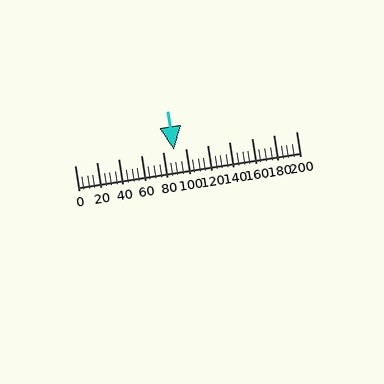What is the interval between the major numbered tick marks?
The major tick marks are spaced 20 units apart.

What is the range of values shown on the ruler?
The ruler shows values from 0 to 200.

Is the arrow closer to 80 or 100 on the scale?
The arrow is closer to 100.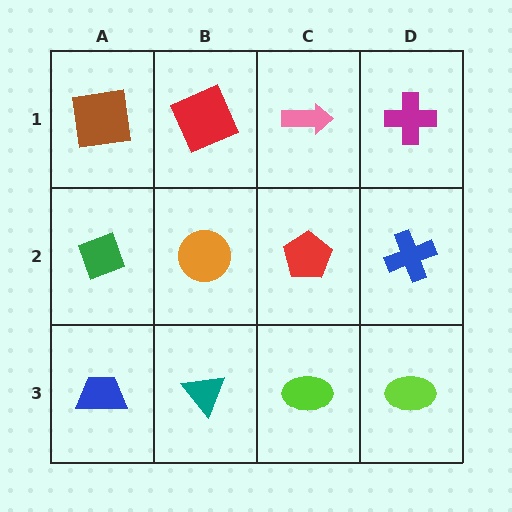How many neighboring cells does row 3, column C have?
3.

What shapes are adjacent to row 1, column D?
A blue cross (row 2, column D), a pink arrow (row 1, column C).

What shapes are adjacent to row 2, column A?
A brown square (row 1, column A), a blue trapezoid (row 3, column A), an orange circle (row 2, column B).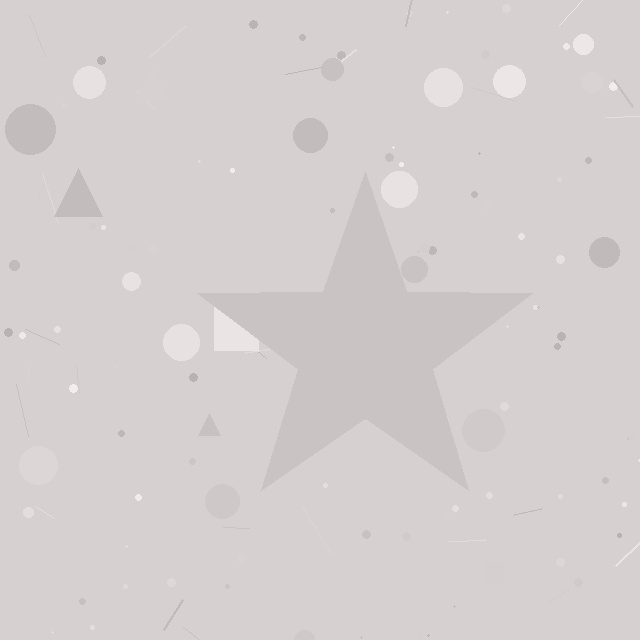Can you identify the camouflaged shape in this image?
The camouflaged shape is a star.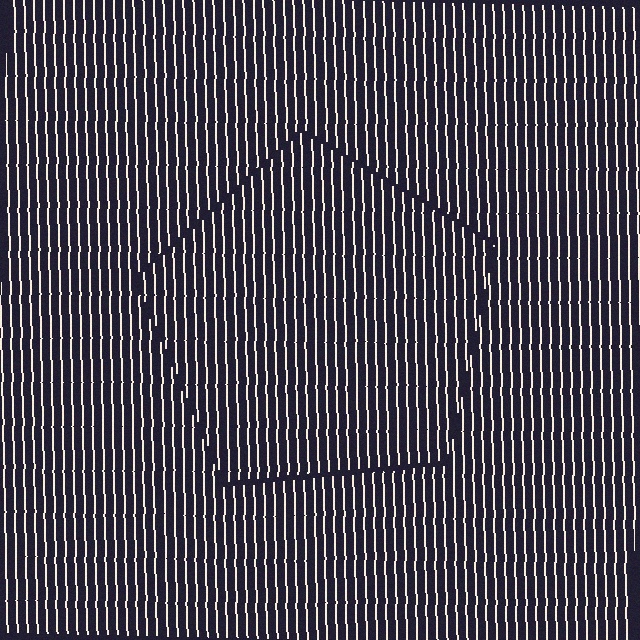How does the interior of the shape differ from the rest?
The interior of the shape contains the same grating, shifted by half a period — the contour is defined by the phase discontinuity where line-ends from the inner and outer gratings abut.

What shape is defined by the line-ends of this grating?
An illusory pentagon. The interior of the shape contains the same grating, shifted by half a period — the contour is defined by the phase discontinuity where line-ends from the inner and outer gratings abut.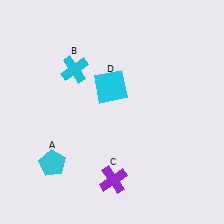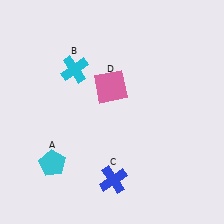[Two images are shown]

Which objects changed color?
C changed from purple to blue. D changed from cyan to pink.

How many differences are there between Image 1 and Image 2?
There are 2 differences between the two images.